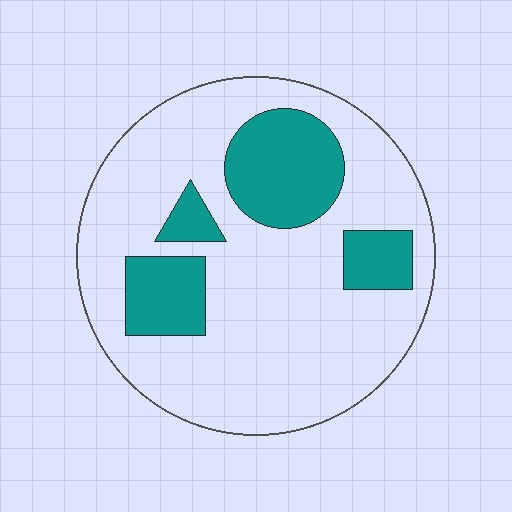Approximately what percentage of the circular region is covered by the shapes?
Approximately 25%.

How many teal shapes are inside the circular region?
4.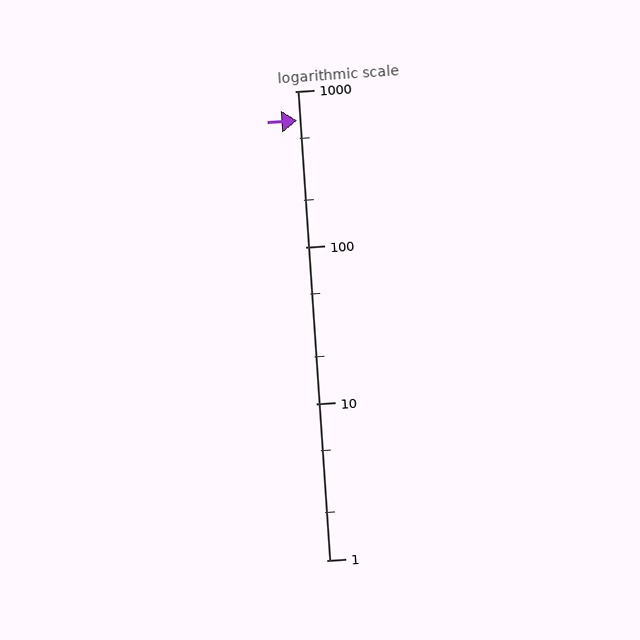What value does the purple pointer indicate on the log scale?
The pointer indicates approximately 650.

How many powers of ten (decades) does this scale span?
The scale spans 3 decades, from 1 to 1000.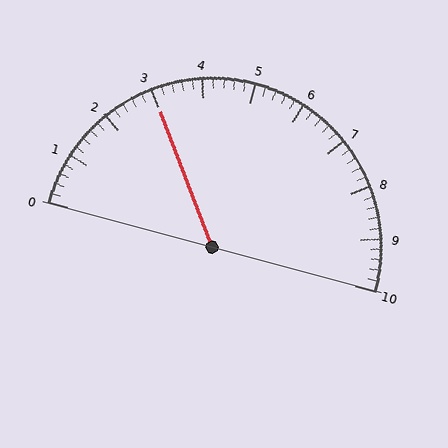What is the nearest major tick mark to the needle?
The nearest major tick mark is 3.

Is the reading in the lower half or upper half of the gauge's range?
The reading is in the lower half of the range (0 to 10).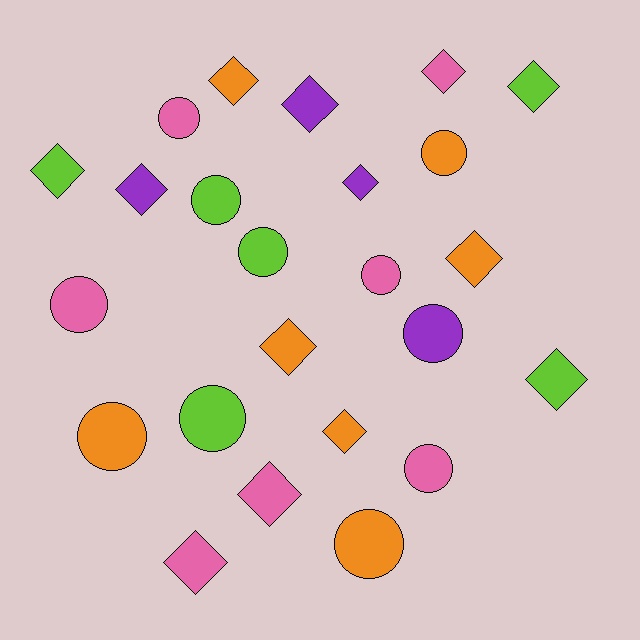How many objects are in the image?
There are 24 objects.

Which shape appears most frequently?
Diamond, with 13 objects.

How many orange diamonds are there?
There are 4 orange diamonds.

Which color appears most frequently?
Pink, with 7 objects.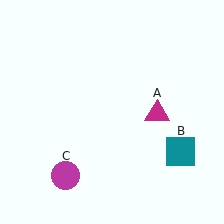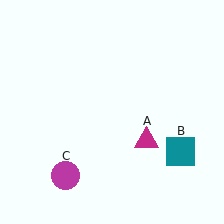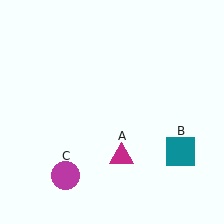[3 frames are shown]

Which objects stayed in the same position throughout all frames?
Teal square (object B) and magenta circle (object C) remained stationary.